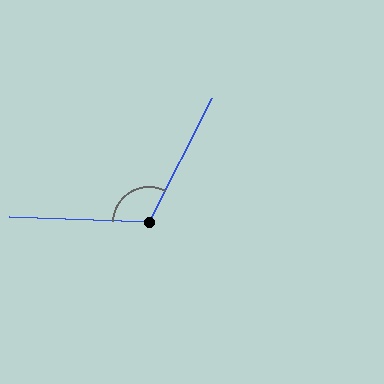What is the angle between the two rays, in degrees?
Approximately 115 degrees.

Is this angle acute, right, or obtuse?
It is obtuse.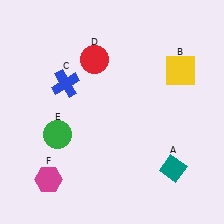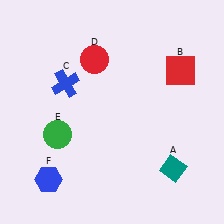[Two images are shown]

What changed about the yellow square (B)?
In Image 1, B is yellow. In Image 2, it changed to red.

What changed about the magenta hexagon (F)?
In Image 1, F is magenta. In Image 2, it changed to blue.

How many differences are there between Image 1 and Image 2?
There are 2 differences between the two images.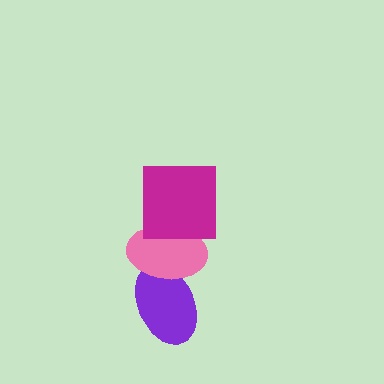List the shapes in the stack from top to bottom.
From top to bottom: the magenta square, the pink ellipse, the purple ellipse.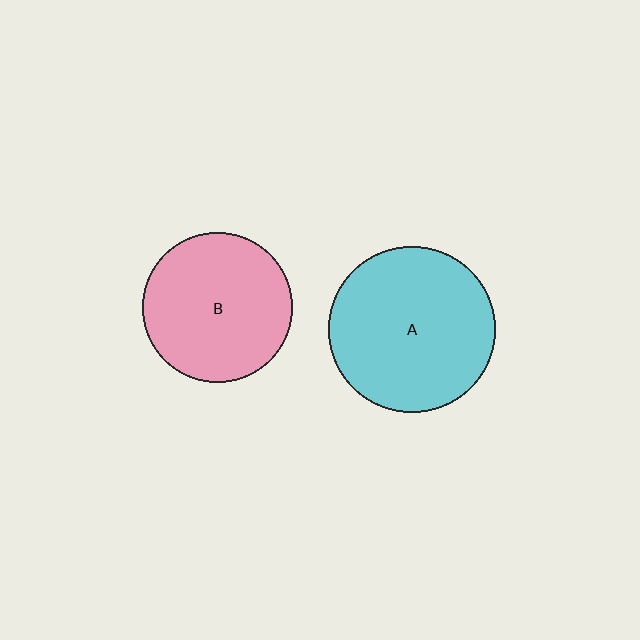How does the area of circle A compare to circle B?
Approximately 1.2 times.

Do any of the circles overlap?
No, none of the circles overlap.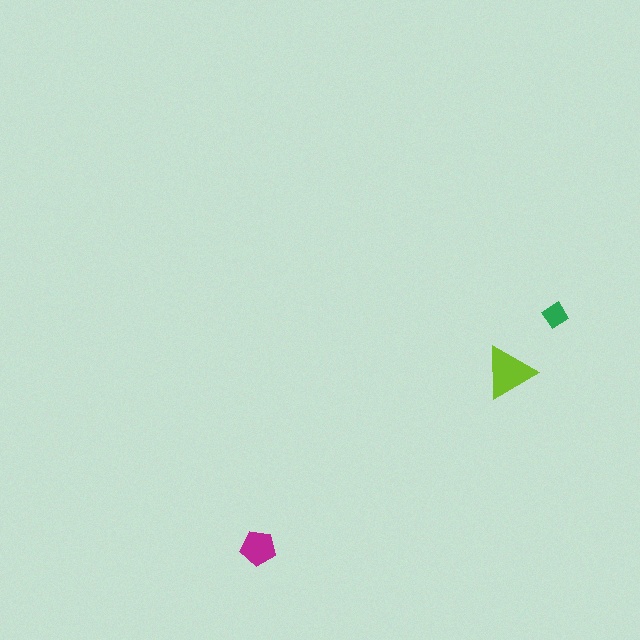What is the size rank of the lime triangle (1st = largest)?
1st.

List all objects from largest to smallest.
The lime triangle, the magenta pentagon, the green diamond.